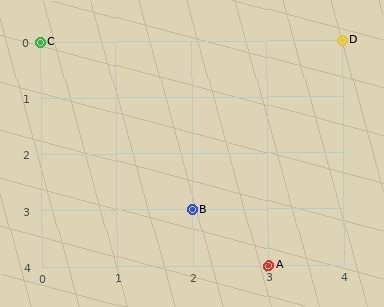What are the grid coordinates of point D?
Point D is at grid coordinates (4, 0).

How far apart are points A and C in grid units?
Points A and C are 3 columns and 4 rows apart (about 5.0 grid units diagonally).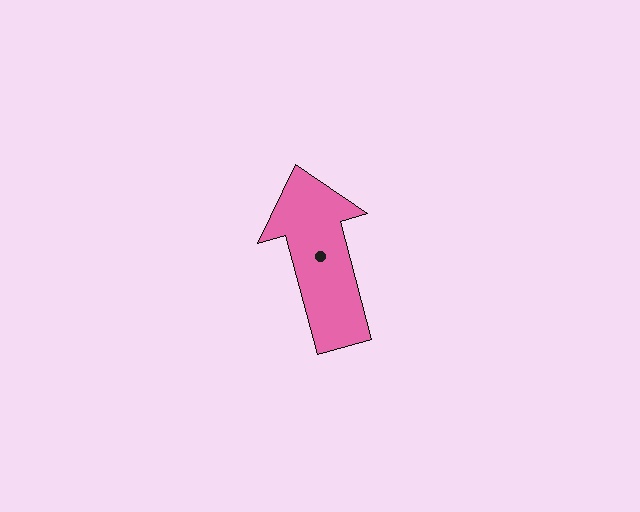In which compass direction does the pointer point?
North.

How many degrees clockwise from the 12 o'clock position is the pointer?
Approximately 345 degrees.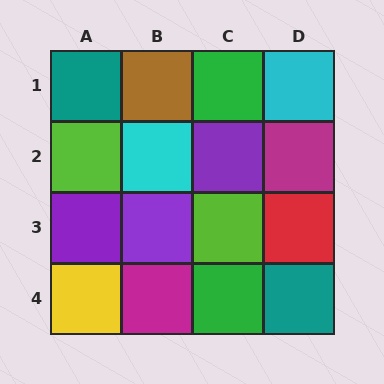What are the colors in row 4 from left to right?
Yellow, magenta, green, teal.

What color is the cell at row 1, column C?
Green.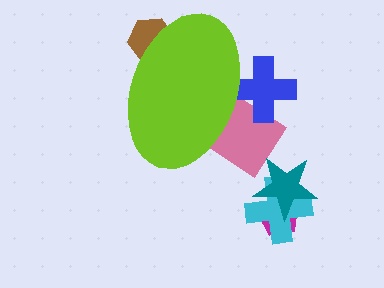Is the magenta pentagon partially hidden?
No, the magenta pentagon is fully visible.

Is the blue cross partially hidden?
Yes, the blue cross is partially hidden behind the lime ellipse.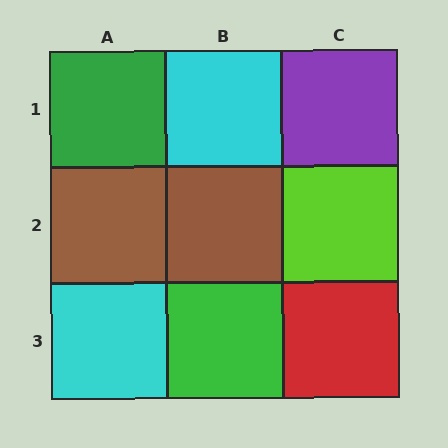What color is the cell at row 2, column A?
Brown.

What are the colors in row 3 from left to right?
Cyan, green, red.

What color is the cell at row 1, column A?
Green.